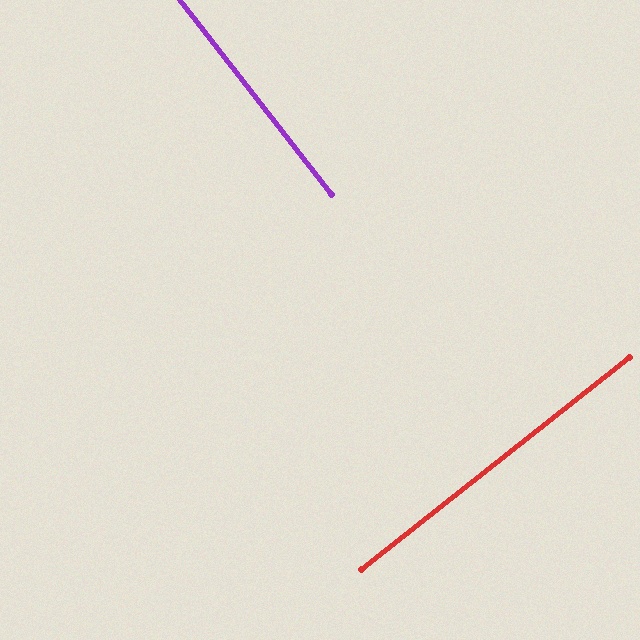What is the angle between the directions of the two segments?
Approximately 89 degrees.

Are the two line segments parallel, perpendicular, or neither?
Perpendicular — they meet at approximately 89°.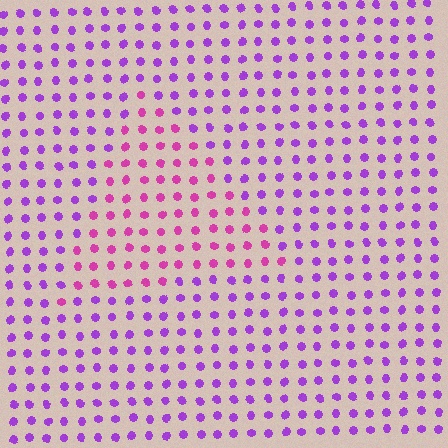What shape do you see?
I see a triangle.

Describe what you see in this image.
The image is filled with small purple elements in a uniform arrangement. A triangle-shaped region is visible where the elements are tinted to a slightly different hue, forming a subtle color boundary.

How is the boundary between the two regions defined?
The boundary is defined purely by a slight shift in hue (about 37 degrees). Spacing, size, and orientation are identical on both sides.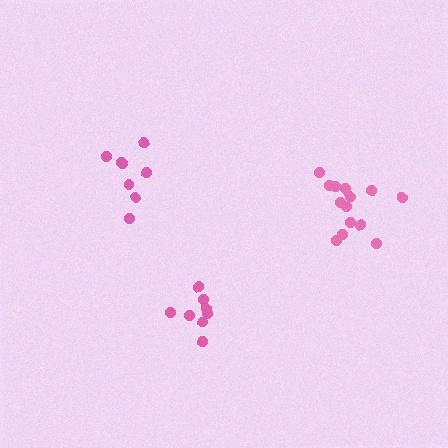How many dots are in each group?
Group 1: 8 dots, Group 2: 14 dots, Group 3: 8 dots (30 total).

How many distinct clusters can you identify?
There are 3 distinct clusters.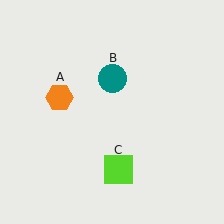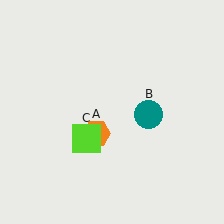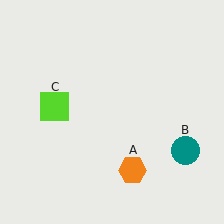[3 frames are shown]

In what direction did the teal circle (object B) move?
The teal circle (object B) moved down and to the right.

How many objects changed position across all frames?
3 objects changed position: orange hexagon (object A), teal circle (object B), lime square (object C).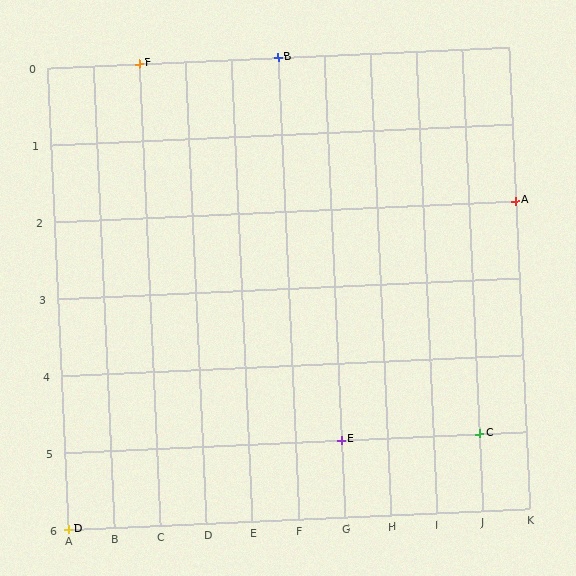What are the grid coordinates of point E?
Point E is at grid coordinates (G, 5).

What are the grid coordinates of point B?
Point B is at grid coordinates (F, 0).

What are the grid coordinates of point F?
Point F is at grid coordinates (C, 0).